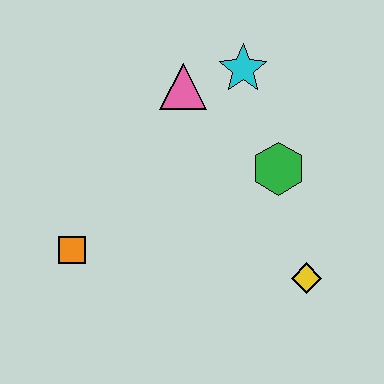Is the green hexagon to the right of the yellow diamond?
No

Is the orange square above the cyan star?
No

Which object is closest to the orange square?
The pink triangle is closest to the orange square.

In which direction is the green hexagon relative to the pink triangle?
The green hexagon is to the right of the pink triangle.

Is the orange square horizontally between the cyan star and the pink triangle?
No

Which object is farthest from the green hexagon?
The orange square is farthest from the green hexagon.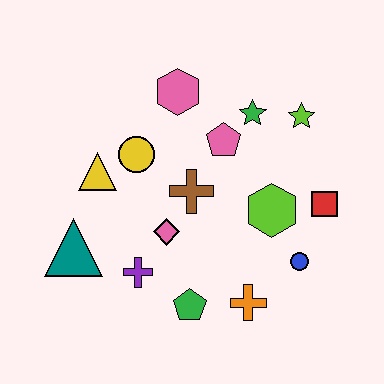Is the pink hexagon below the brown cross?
No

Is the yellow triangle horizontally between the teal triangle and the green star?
Yes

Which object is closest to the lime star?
The green star is closest to the lime star.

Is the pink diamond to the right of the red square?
No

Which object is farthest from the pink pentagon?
The teal triangle is farthest from the pink pentagon.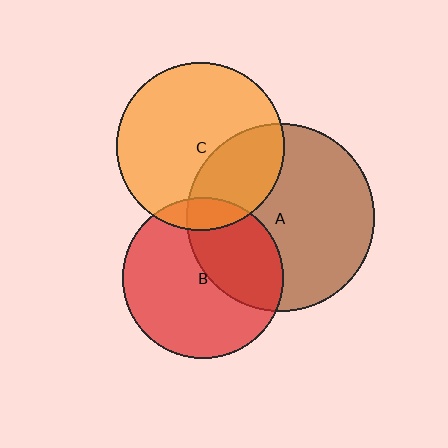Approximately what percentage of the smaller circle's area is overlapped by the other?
Approximately 30%.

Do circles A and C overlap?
Yes.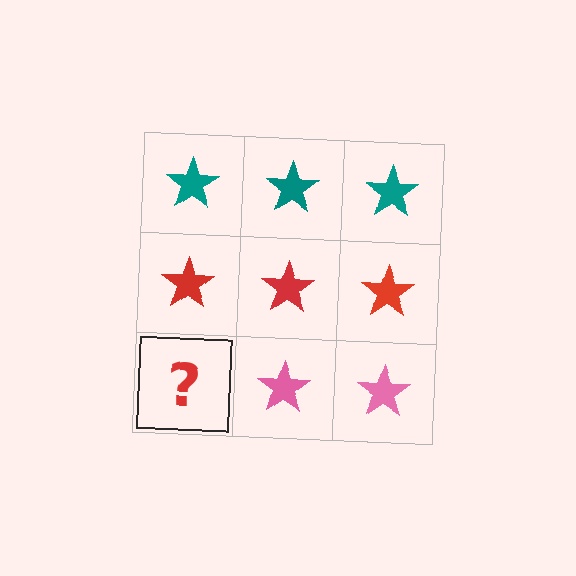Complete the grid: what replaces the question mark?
The question mark should be replaced with a pink star.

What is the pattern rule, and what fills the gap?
The rule is that each row has a consistent color. The gap should be filled with a pink star.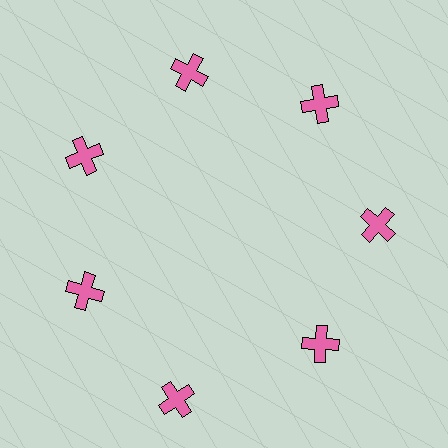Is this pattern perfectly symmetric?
No. The 7 pink crosses are arranged in a ring, but one element near the 6 o'clock position is pushed outward from the center, breaking the 7-fold rotational symmetry.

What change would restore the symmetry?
The symmetry would be restored by moving it inward, back onto the ring so that all 7 crosses sit at equal angles and equal distance from the center.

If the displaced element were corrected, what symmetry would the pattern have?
It would have 7-fold rotational symmetry — the pattern would map onto itself every 51 degrees.